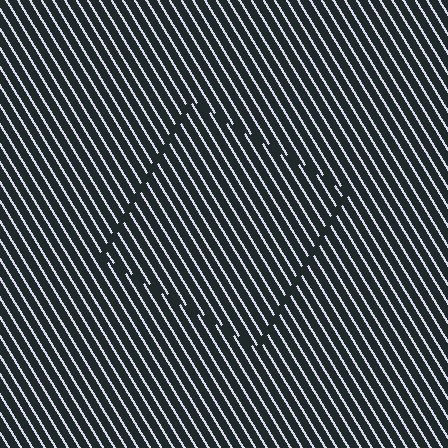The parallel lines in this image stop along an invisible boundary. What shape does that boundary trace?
An illusory square. The interior of the shape contains the same grating, shifted by half a period — the contour is defined by the phase discontinuity where line-ends from the inner and outer gratings abut.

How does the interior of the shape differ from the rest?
The interior of the shape contains the same grating, shifted by half a period — the contour is defined by the phase discontinuity where line-ends from the inner and outer gratings abut.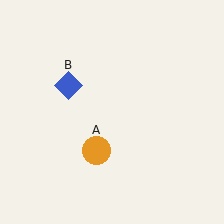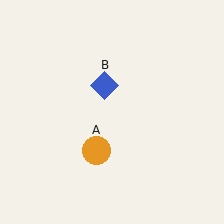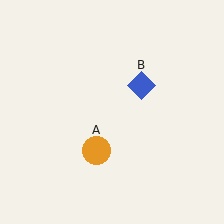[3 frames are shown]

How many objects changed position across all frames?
1 object changed position: blue diamond (object B).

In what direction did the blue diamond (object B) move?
The blue diamond (object B) moved right.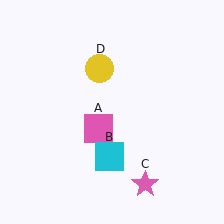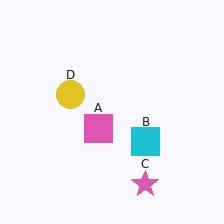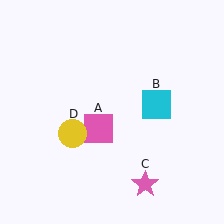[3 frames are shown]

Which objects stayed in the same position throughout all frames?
Pink square (object A) and pink star (object C) remained stationary.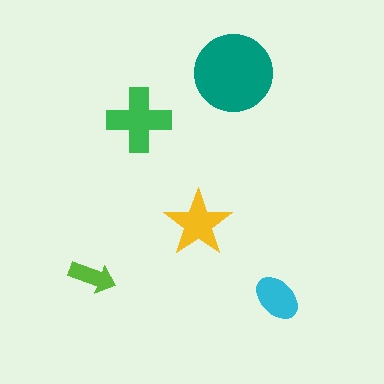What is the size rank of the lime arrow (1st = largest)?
5th.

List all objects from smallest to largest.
The lime arrow, the cyan ellipse, the yellow star, the green cross, the teal circle.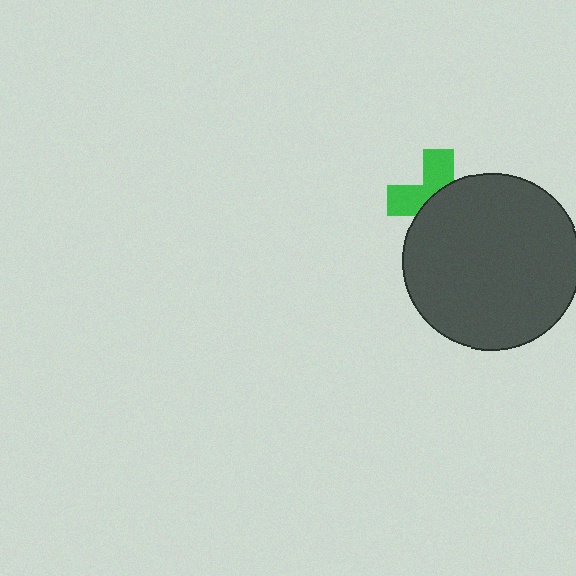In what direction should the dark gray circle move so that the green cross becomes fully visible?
The dark gray circle should move toward the lower-right. That is the shortest direction to clear the overlap and leave the green cross fully visible.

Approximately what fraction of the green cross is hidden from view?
Roughly 56% of the green cross is hidden behind the dark gray circle.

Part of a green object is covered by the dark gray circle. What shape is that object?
It is a cross.